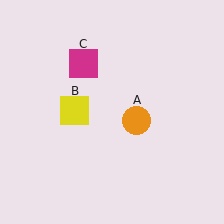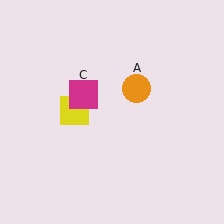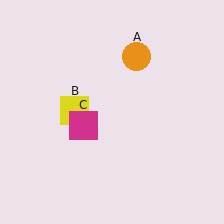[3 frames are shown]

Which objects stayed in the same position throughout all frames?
Yellow square (object B) remained stationary.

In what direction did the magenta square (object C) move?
The magenta square (object C) moved down.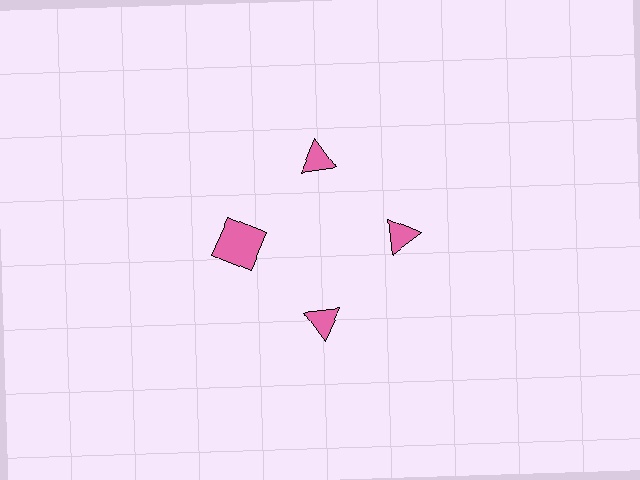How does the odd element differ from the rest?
It has a different shape: square instead of triangle.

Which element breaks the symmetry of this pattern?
The pink square at roughly the 9 o'clock position breaks the symmetry. All other shapes are pink triangles.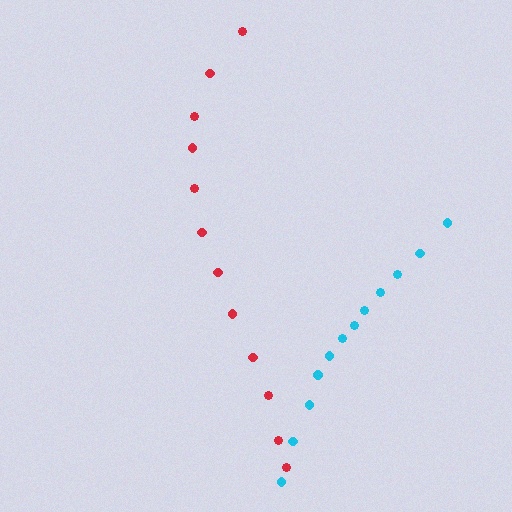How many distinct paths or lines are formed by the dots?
There are 2 distinct paths.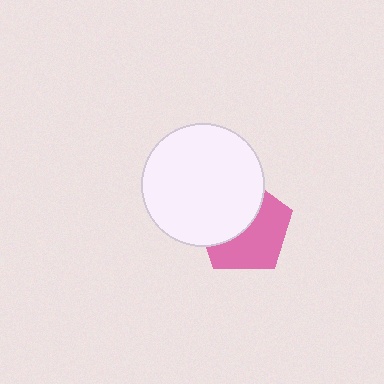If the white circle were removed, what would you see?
You would see the complete pink pentagon.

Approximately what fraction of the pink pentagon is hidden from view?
Roughly 47% of the pink pentagon is hidden behind the white circle.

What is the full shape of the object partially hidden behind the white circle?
The partially hidden object is a pink pentagon.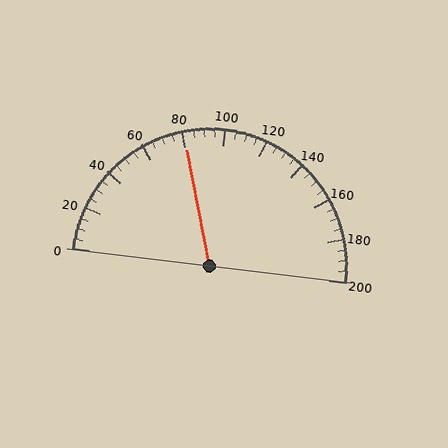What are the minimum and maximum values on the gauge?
The gauge ranges from 0 to 200.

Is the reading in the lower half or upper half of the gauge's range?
The reading is in the lower half of the range (0 to 200).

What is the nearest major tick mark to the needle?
The nearest major tick mark is 80.